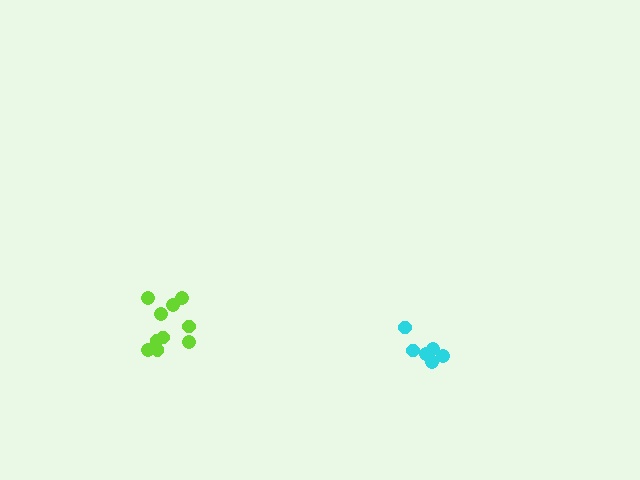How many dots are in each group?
Group 1: 10 dots, Group 2: 6 dots (16 total).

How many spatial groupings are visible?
There are 2 spatial groupings.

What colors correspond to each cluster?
The clusters are colored: lime, cyan.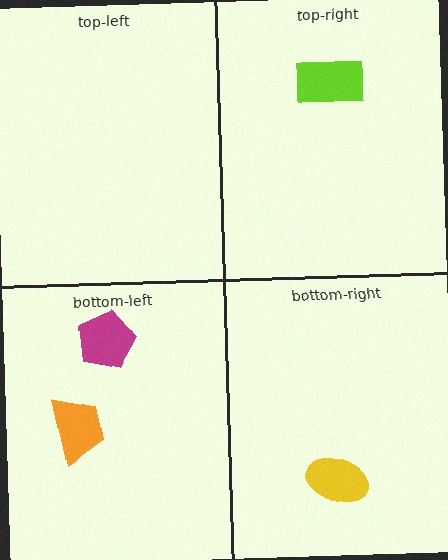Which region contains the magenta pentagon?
The bottom-left region.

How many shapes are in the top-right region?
1.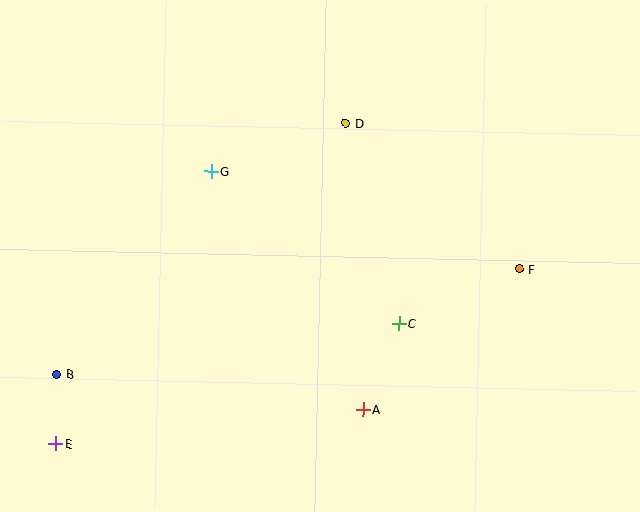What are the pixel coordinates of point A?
Point A is at (363, 410).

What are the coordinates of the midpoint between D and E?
The midpoint between D and E is at (200, 284).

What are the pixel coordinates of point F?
Point F is at (519, 269).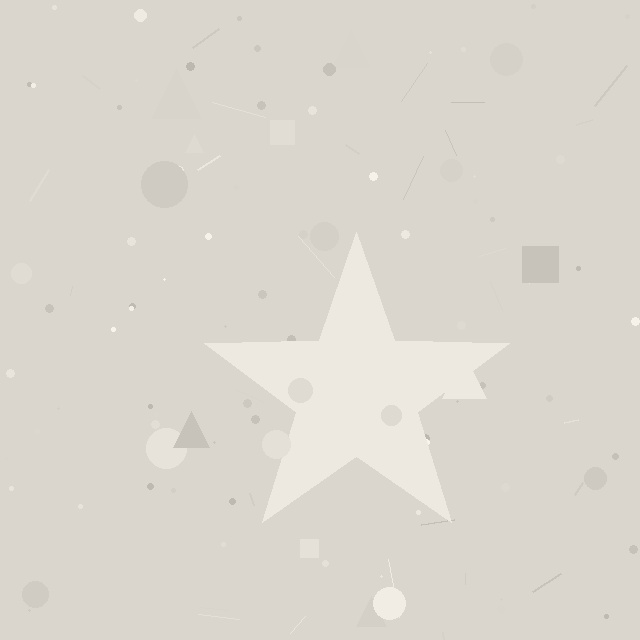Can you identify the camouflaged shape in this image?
The camouflaged shape is a star.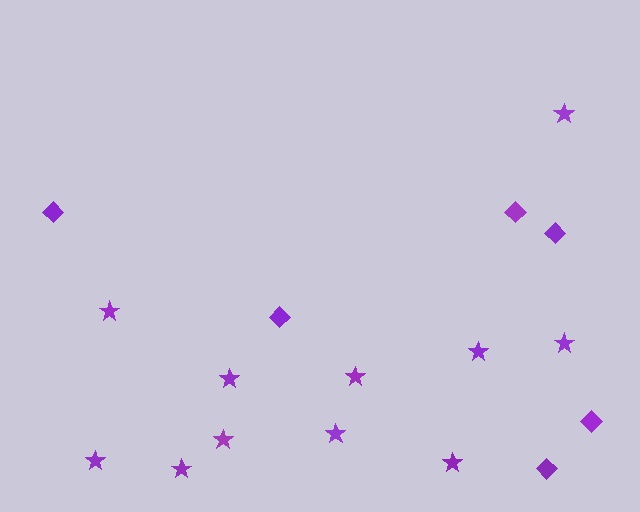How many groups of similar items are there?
There are 2 groups: one group of diamonds (6) and one group of stars (11).